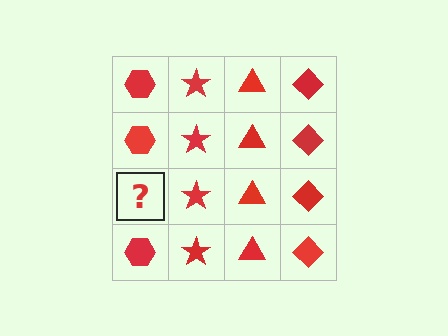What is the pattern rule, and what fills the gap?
The rule is that each column has a consistent shape. The gap should be filled with a red hexagon.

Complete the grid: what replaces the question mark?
The question mark should be replaced with a red hexagon.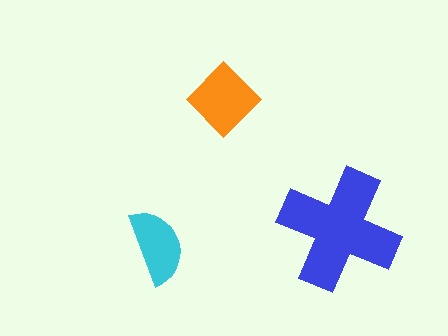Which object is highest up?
The orange diamond is topmost.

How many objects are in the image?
There are 3 objects in the image.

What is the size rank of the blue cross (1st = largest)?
1st.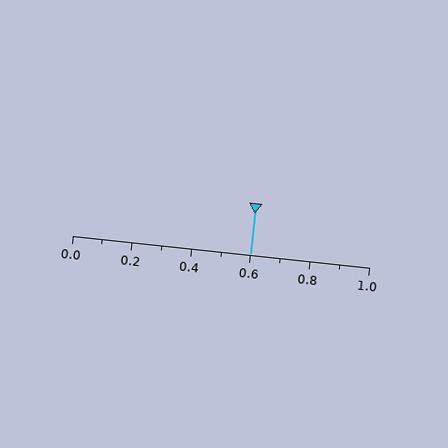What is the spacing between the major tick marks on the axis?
The major ticks are spaced 0.2 apart.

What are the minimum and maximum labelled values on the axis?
The axis runs from 0.0 to 1.0.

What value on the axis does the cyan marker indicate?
The marker indicates approximately 0.6.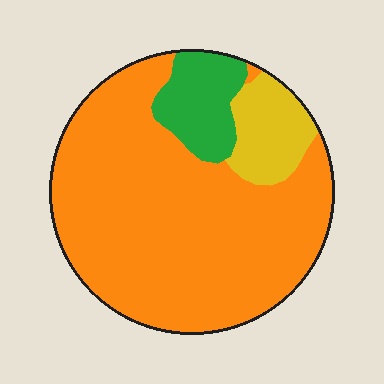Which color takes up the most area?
Orange, at roughly 75%.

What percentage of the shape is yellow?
Yellow covers around 10% of the shape.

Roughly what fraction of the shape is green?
Green covers 12% of the shape.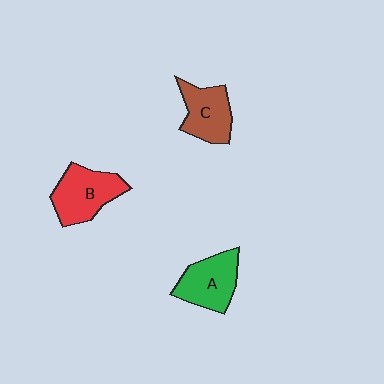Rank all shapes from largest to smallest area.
From largest to smallest: B (red), A (green), C (brown).